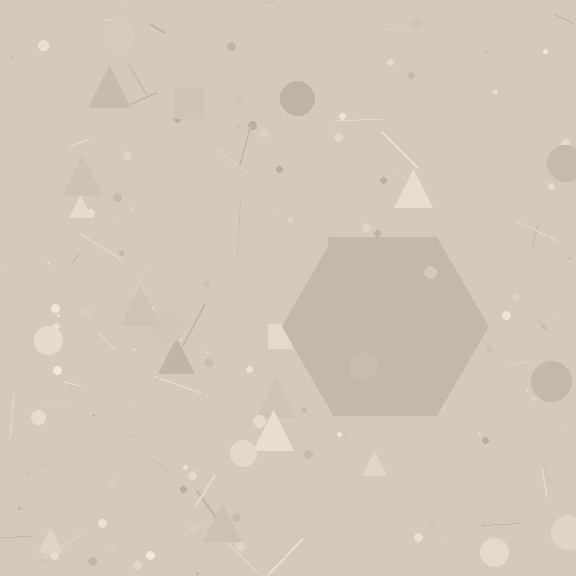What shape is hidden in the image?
A hexagon is hidden in the image.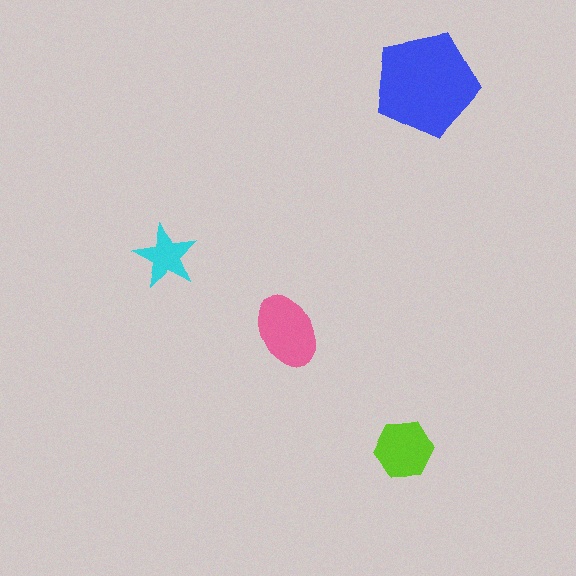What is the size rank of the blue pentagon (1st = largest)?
1st.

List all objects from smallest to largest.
The cyan star, the lime hexagon, the pink ellipse, the blue pentagon.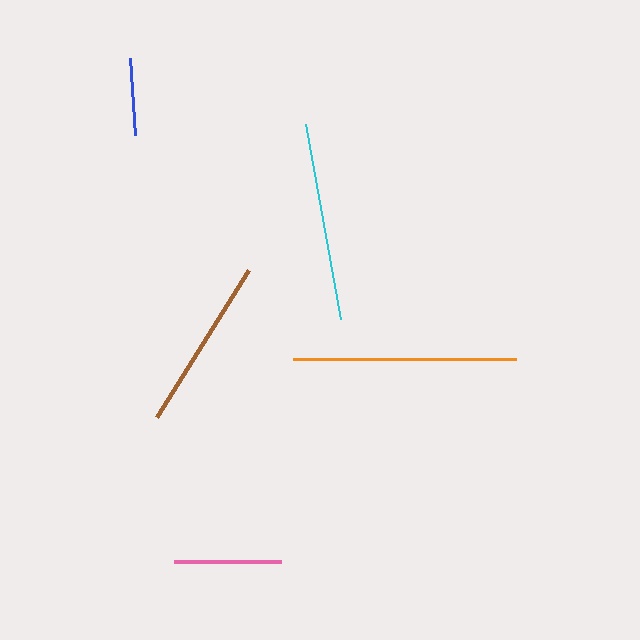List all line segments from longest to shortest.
From longest to shortest: orange, cyan, brown, pink, blue.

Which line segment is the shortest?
The blue line is the shortest at approximately 77 pixels.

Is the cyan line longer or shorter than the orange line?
The orange line is longer than the cyan line.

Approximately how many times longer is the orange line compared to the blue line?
The orange line is approximately 2.9 times the length of the blue line.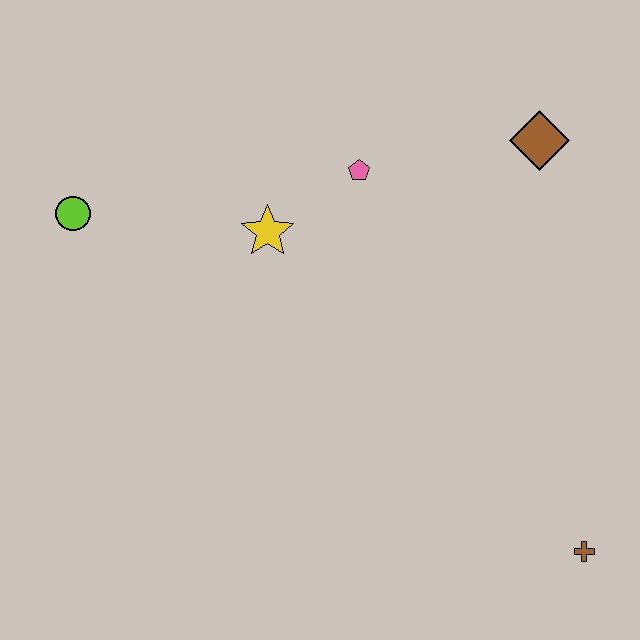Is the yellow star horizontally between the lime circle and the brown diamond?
Yes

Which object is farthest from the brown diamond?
The lime circle is farthest from the brown diamond.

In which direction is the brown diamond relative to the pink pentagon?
The brown diamond is to the right of the pink pentagon.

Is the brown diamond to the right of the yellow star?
Yes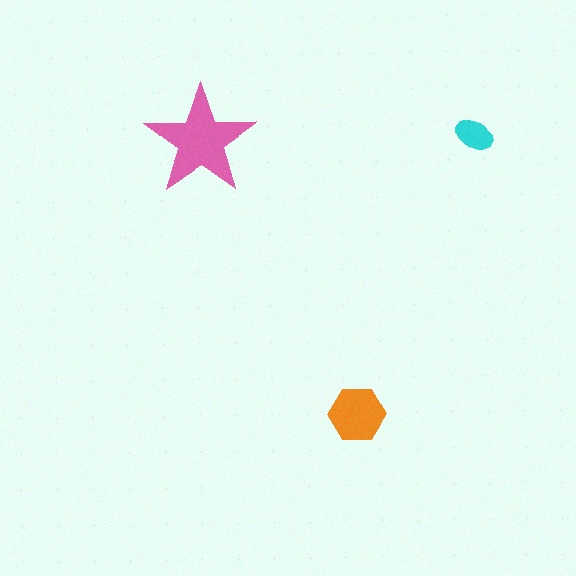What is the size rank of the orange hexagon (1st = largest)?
2nd.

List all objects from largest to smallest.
The pink star, the orange hexagon, the cyan ellipse.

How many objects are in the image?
There are 3 objects in the image.